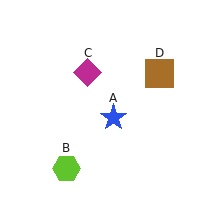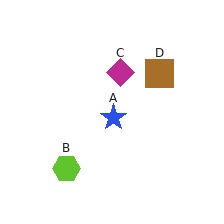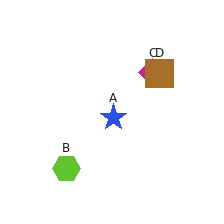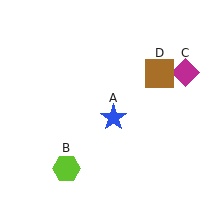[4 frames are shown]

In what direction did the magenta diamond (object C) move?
The magenta diamond (object C) moved right.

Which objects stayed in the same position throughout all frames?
Blue star (object A) and lime hexagon (object B) and brown square (object D) remained stationary.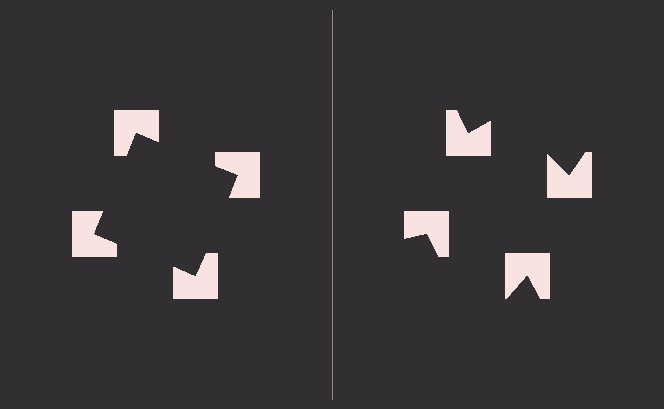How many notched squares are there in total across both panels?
8 — 4 on each side.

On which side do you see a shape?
An illusory square appears on the left side. On the right side the wedge cuts are rotated, so no coherent shape forms.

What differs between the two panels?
The notched squares are positioned identically on both sides; only the wedge orientations differ. On the left they align to a square; on the right they are misaligned.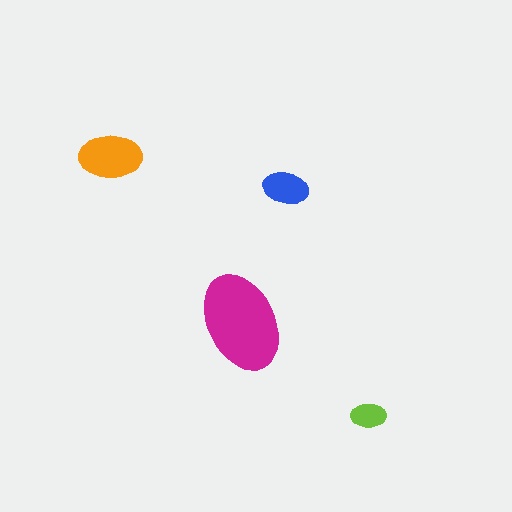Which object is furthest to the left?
The orange ellipse is leftmost.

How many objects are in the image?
There are 4 objects in the image.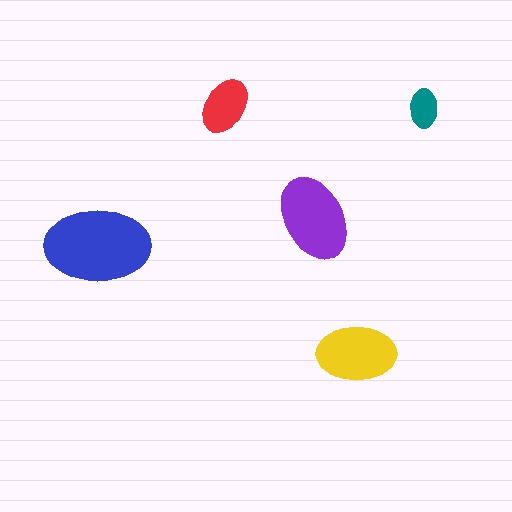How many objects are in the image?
There are 5 objects in the image.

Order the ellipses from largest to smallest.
the blue one, the purple one, the yellow one, the red one, the teal one.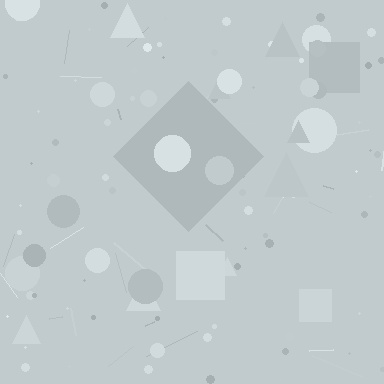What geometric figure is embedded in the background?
A diamond is embedded in the background.